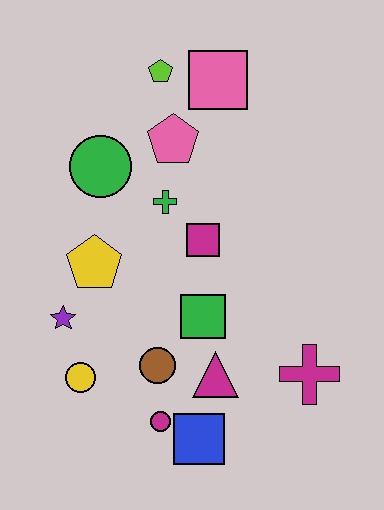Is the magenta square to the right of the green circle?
Yes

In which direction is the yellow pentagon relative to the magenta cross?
The yellow pentagon is to the left of the magenta cross.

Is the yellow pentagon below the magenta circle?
No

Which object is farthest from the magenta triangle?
The lime pentagon is farthest from the magenta triangle.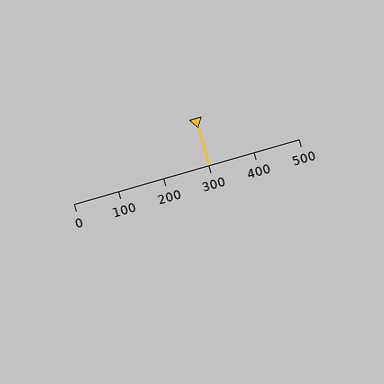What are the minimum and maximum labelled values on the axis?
The axis runs from 0 to 500.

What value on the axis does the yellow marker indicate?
The marker indicates approximately 300.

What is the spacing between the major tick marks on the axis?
The major ticks are spaced 100 apart.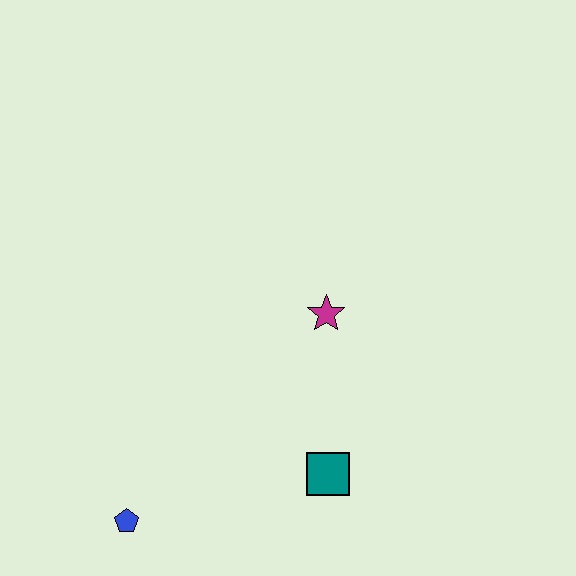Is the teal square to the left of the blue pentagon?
No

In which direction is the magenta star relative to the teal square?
The magenta star is above the teal square.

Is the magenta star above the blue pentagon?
Yes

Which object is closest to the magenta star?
The teal square is closest to the magenta star.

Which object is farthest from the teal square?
The blue pentagon is farthest from the teal square.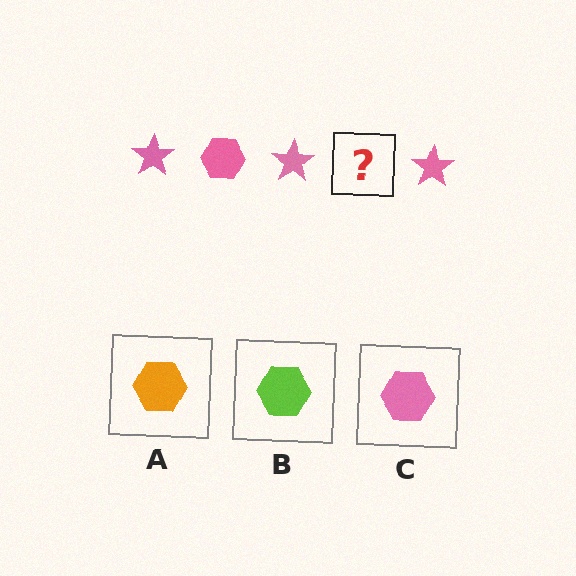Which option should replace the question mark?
Option C.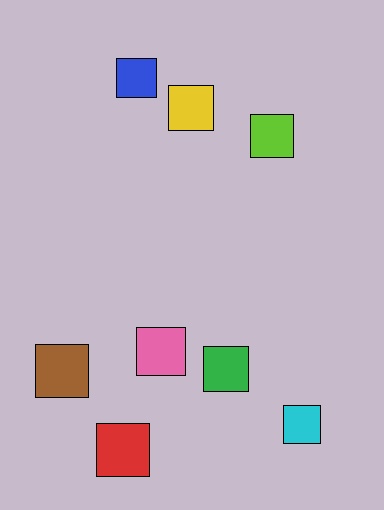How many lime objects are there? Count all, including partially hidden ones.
There is 1 lime object.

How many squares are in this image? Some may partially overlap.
There are 8 squares.